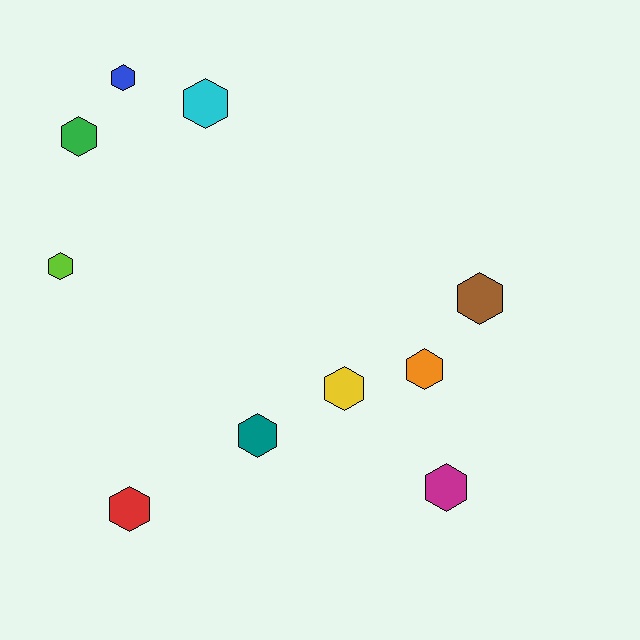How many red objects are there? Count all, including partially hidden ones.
There is 1 red object.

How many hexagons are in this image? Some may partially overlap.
There are 10 hexagons.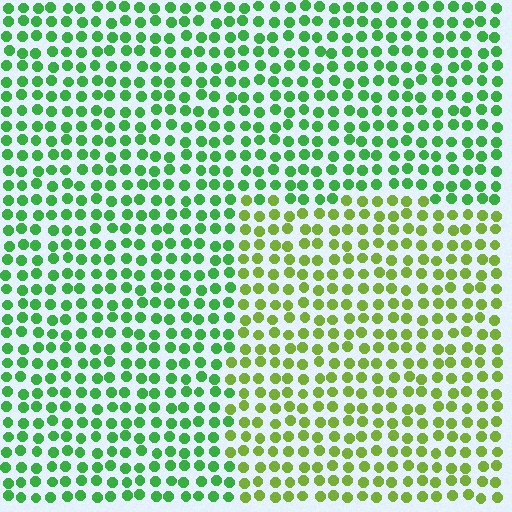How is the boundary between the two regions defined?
The boundary is defined purely by a slight shift in hue (about 37 degrees). Spacing, size, and orientation are identical on both sides.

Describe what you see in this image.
The image is filled with small green elements in a uniform arrangement. A rectangle-shaped region is visible where the elements are tinted to a slightly different hue, forming a subtle color boundary.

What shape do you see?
I see a rectangle.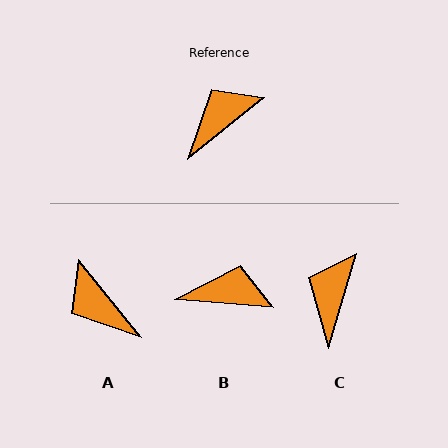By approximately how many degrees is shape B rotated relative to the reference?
Approximately 44 degrees clockwise.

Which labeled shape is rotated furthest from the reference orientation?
A, about 89 degrees away.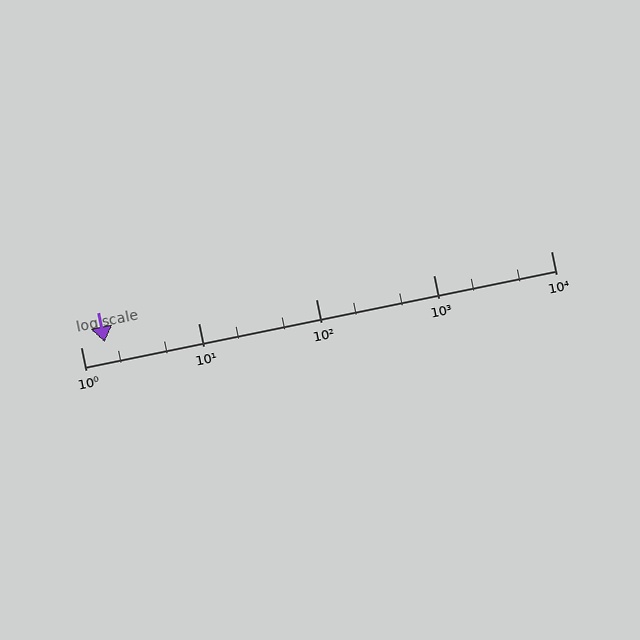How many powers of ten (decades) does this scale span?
The scale spans 4 decades, from 1 to 10000.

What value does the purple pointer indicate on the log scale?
The pointer indicates approximately 1.6.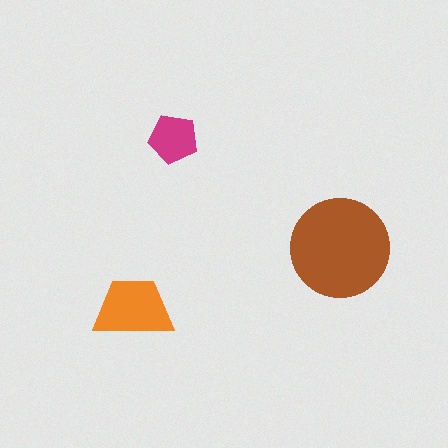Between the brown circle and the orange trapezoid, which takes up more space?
The brown circle.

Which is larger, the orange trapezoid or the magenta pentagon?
The orange trapezoid.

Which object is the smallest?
The magenta pentagon.